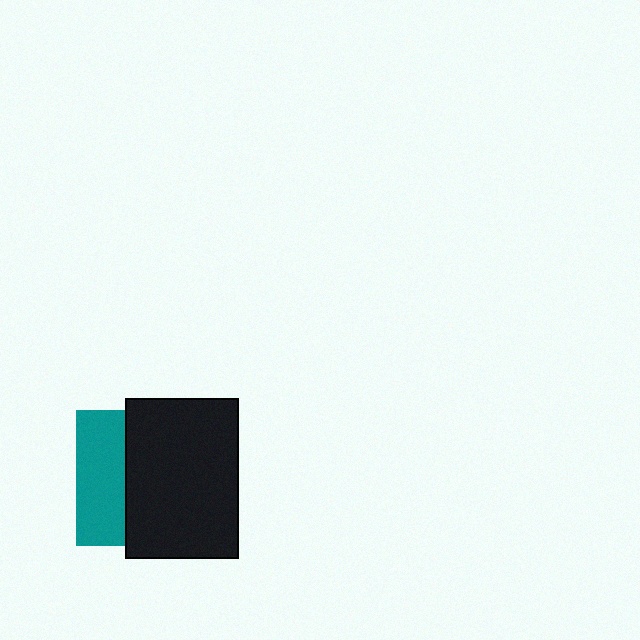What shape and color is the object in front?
The object in front is a black rectangle.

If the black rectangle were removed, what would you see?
You would see the complete teal square.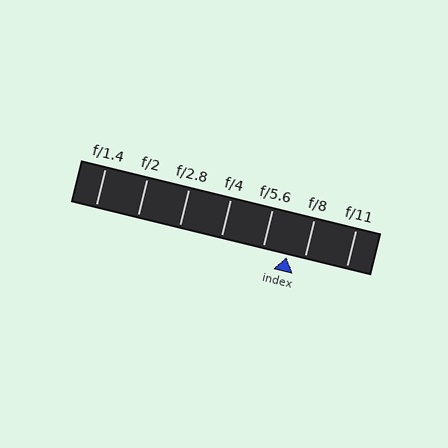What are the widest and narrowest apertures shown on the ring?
The widest aperture shown is f/1.4 and the narrowest is f/11.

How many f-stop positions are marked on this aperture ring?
There are 7 f-stop positions marked.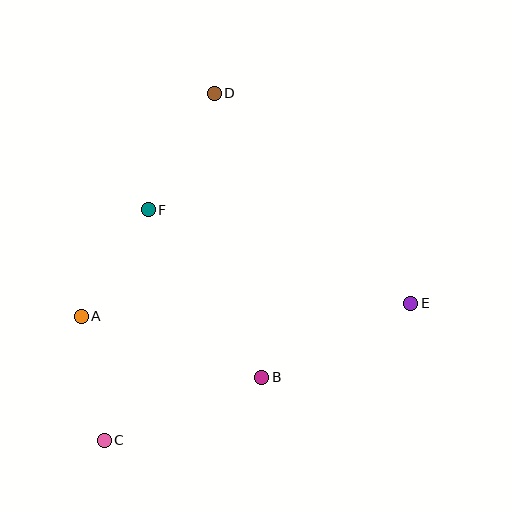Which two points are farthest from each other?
Points C and D are farthest from each other.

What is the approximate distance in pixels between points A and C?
The distance between A and C is approximately 126 pixels.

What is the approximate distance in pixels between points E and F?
The distance between E and F is approximately 279 pixels.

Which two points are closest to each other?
Points A and F are closest to each other.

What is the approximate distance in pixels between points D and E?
The distance between D and E is approximately 288 pixels.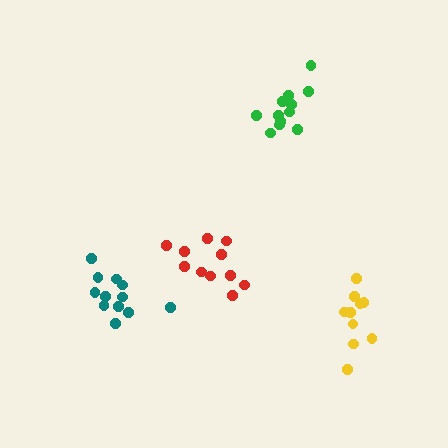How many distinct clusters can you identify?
There are 4 distinct clusters.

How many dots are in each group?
Group 1: 12 dots, Group 2: 10 dots, Group 3: 11 dots, Group 4: 12 dots (45 total).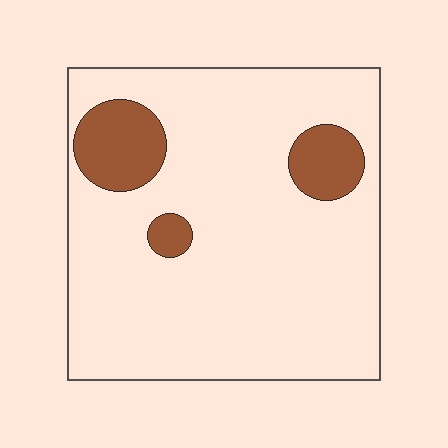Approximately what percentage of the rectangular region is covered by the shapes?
Approximately 15%.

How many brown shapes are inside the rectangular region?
3.